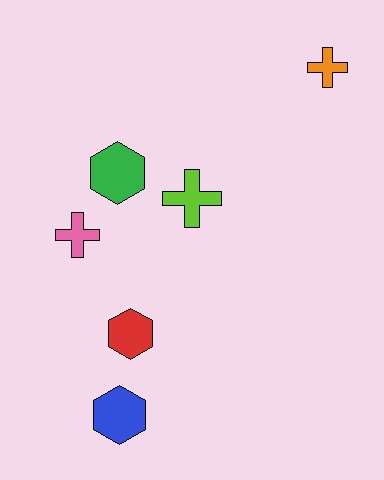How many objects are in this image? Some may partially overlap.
There are 6 objects.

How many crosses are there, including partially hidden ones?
There are 3 crosses.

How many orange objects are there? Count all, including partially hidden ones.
There is 1 orange object.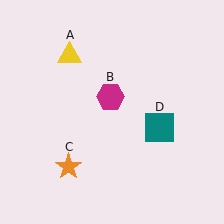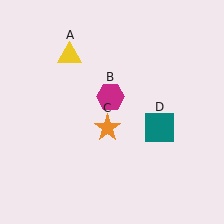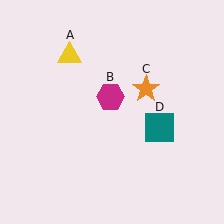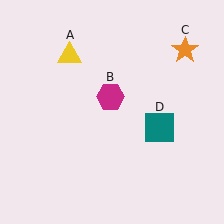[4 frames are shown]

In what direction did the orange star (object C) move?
The orange star (object C) moved up and to the right.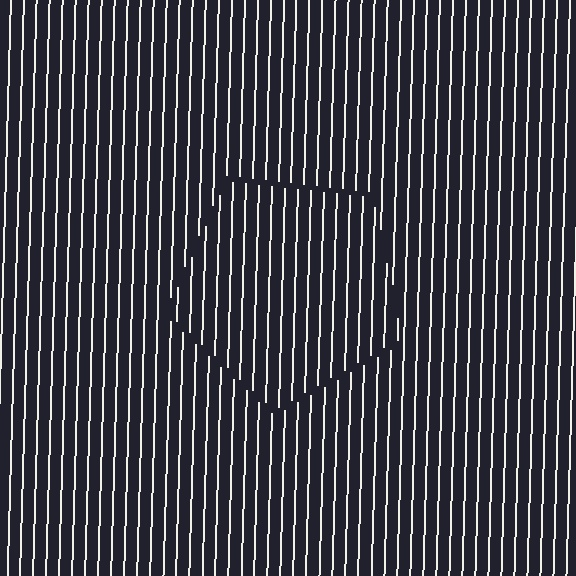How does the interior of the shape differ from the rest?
The interior of the shape contains the same grating, shifted by half a period — the contour is defined by the phase discontinuity where line-ends from the inner and outer gratings abut.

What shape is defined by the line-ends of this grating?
An illusory pentagon. The interior of the shape contains the same grating, shifted by half a period — the contour is defined by the phase discontinuity where line-ends from the inner and outer gratings abut.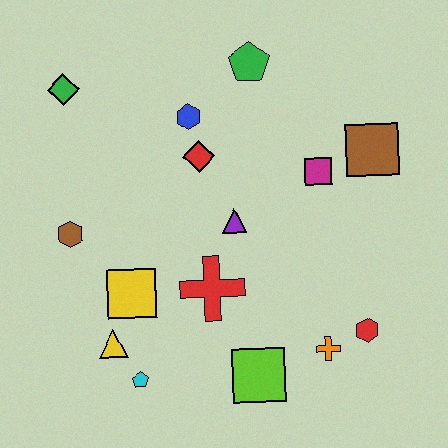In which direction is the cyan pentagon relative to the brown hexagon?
The cyan pentagon is below the brown hexagon.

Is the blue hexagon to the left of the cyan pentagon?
No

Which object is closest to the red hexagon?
The orange cross is closest to the red hexagon.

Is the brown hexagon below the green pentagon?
Yes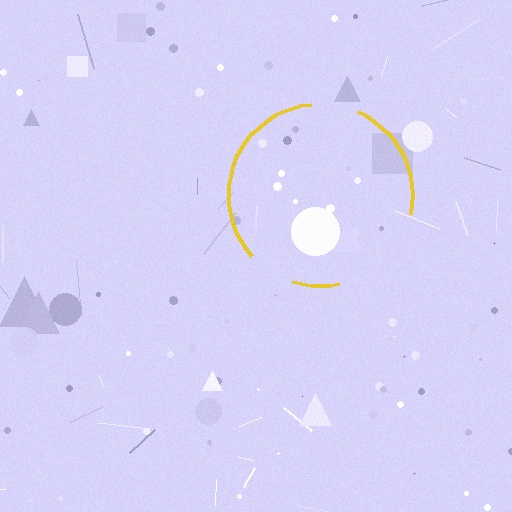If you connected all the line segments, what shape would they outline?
They would outline a circle.